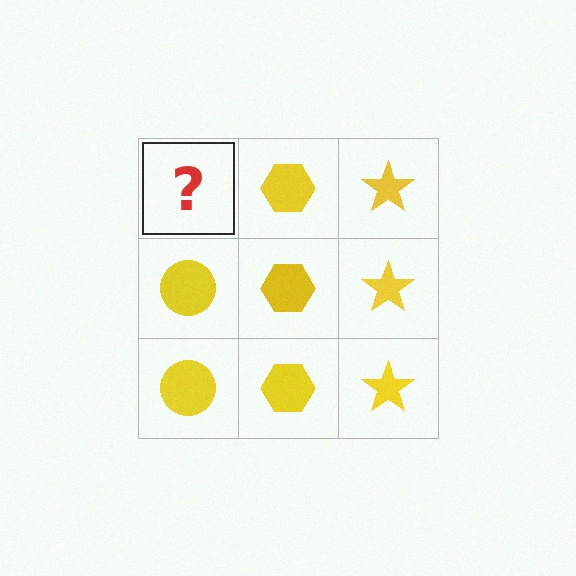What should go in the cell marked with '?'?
The missing cell should contain a yellow circle.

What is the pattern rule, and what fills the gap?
The rule is that each column has a consistent shape. The gap should be filled with a yellow circle.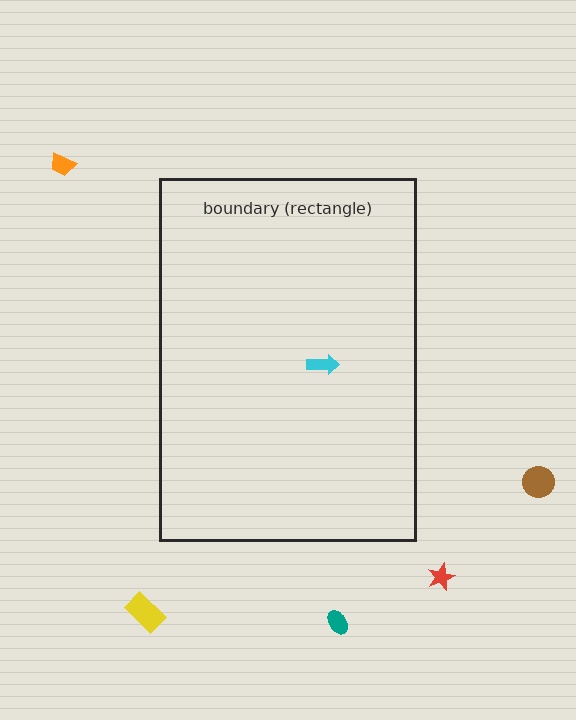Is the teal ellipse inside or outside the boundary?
Outside.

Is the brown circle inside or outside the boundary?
Outside.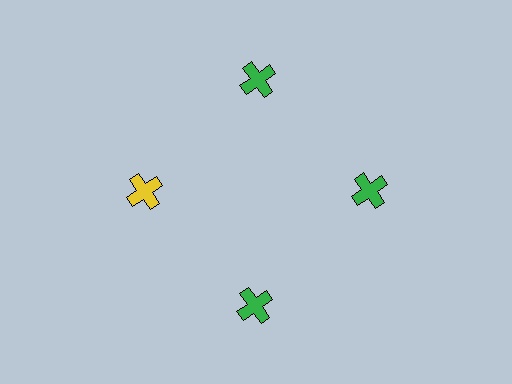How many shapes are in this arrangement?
There are 4 shapes arranged in a ring pattern.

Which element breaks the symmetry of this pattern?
The yellow cross at roughly the 9 o'clock position breaks the symmetry. All other shapes are green crosses.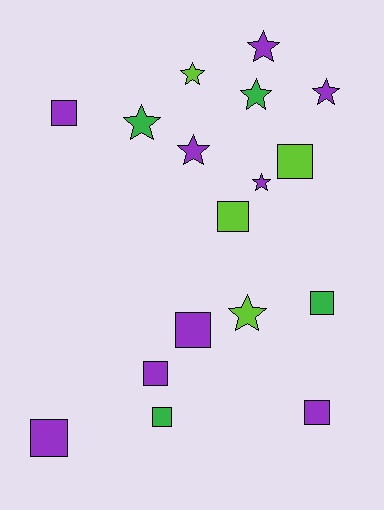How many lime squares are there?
There are 2 lime squares.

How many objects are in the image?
There are 17 objects.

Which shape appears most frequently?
Square, with 9 objects.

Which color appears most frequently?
Purple, with 9 objects.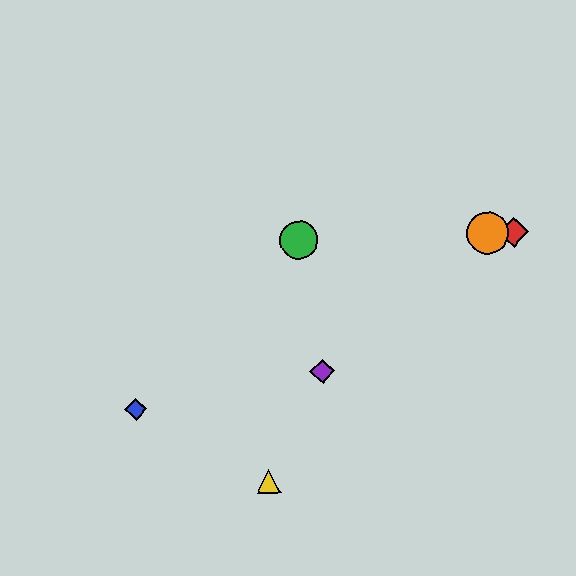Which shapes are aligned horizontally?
The red diamond, the green circle, the orange circle are aligned horizontally.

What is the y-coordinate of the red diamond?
The red diamond is at y≈232.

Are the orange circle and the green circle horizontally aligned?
Yes, both are at y≈233.